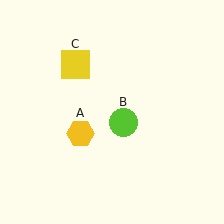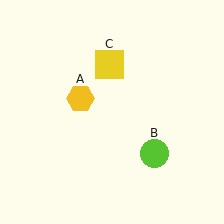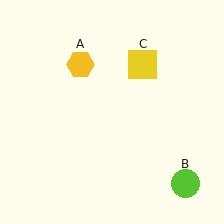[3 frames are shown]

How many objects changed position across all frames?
3 objects changed position: yellow hexagon (object A), lime circle (object B), yellow square (object C).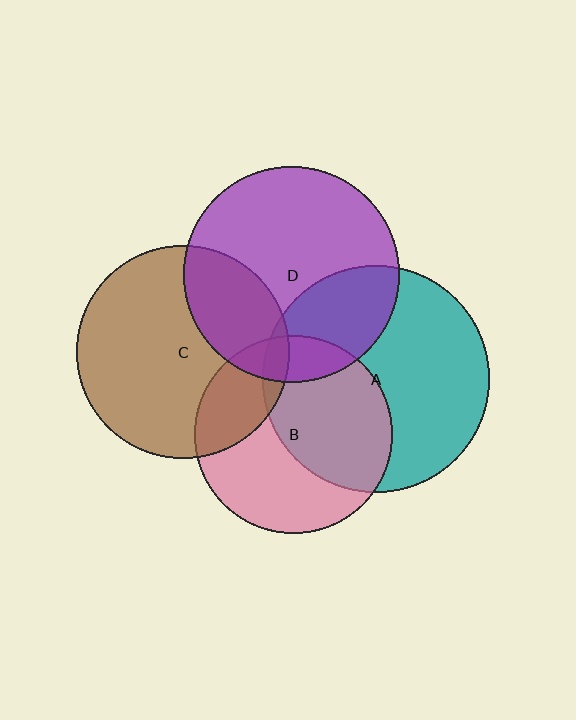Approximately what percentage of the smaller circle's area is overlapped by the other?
Approximately 5%.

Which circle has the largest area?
Circle A (teal).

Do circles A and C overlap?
Yes.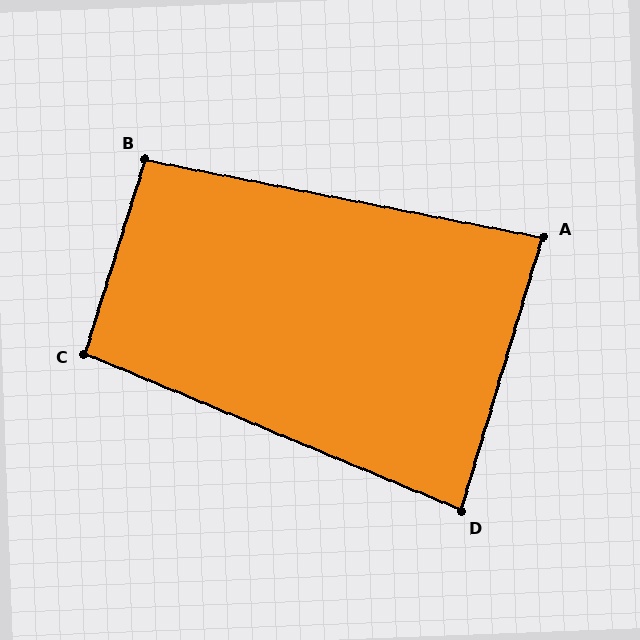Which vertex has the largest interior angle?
B, at approximately 96 degrees.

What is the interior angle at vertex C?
Approximately 95 degrees (obtuse).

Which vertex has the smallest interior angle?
D, at approximately 84 degrees.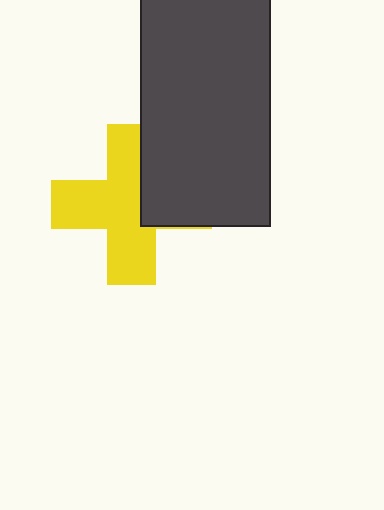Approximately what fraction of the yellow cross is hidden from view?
Roughly 33% of the yellow cross is hidden behind the dark gray rectangle.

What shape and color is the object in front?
The object in front is a dark gray rectangle.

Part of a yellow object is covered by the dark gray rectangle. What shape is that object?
It is a cross.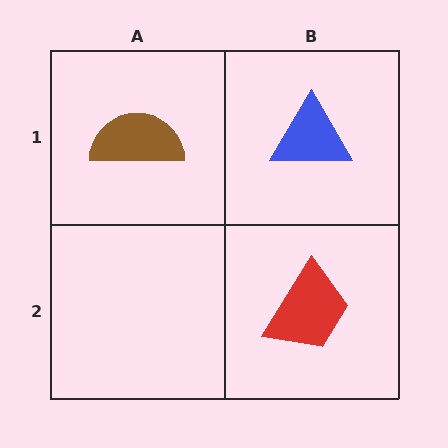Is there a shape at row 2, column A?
No, that cell is empty.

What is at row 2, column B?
A red trapezoid.